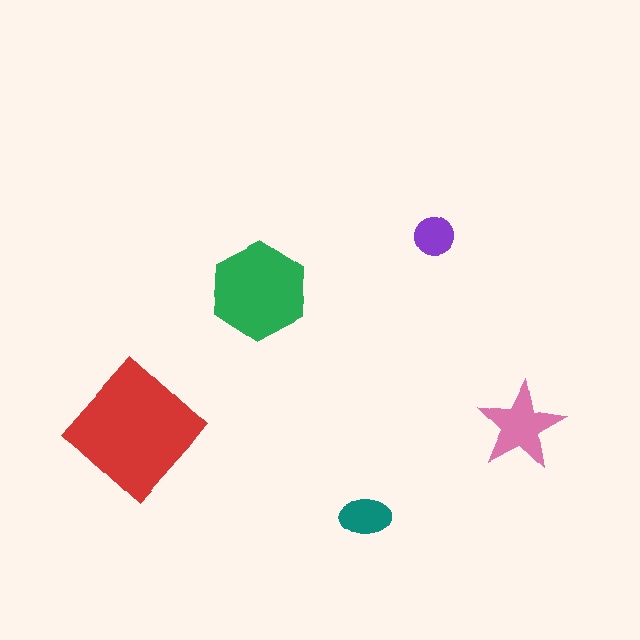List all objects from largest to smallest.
The red diamond, the green hexagon, the pink star, the teal ellipse, the purple circle.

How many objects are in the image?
There are 5 objects in the image.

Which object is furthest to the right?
The pink star is rightmost.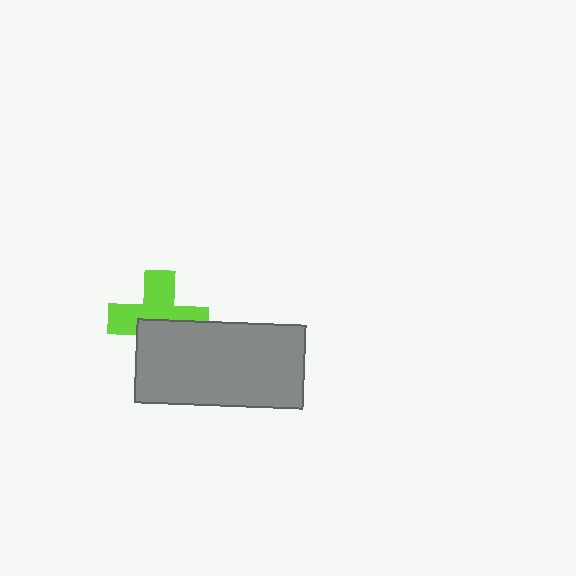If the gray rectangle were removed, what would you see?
You would see the complete lime cross.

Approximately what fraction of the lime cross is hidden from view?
Roughly 44% of the lime cross is hidden behind the gray rectangle.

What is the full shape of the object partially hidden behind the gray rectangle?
The partially hidden object is a lime cross.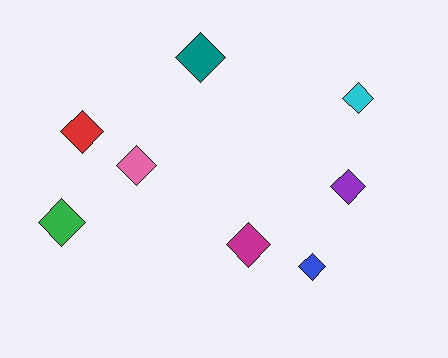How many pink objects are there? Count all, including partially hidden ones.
There is 1 pink object.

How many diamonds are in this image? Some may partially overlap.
There are 8 diamonds.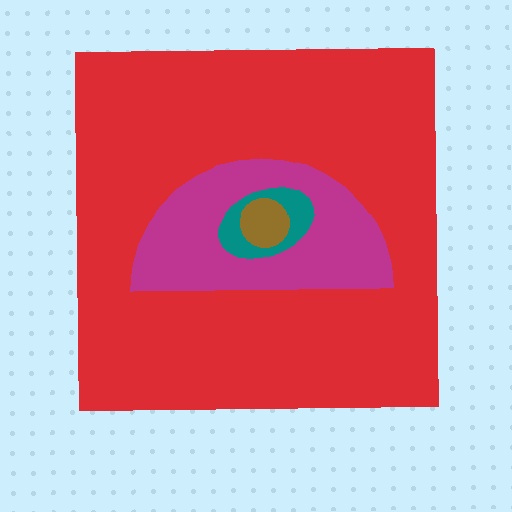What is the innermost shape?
The brown circle.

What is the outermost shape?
The red square.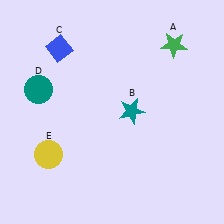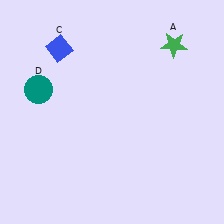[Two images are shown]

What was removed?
The teal star (B), the yellow circle (E) were removed in Image 2.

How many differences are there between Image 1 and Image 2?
There are 2 differences between the two images.